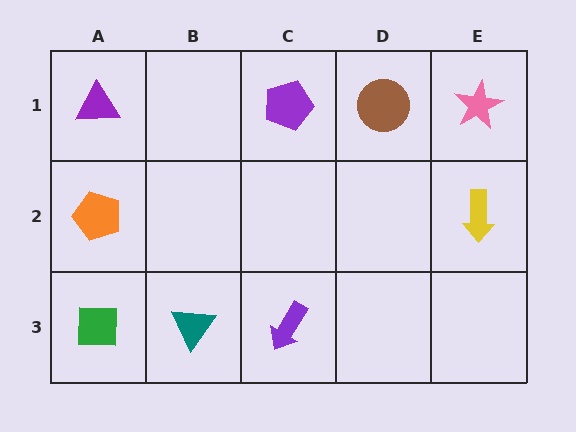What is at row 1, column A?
A purple triangle.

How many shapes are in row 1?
4 shapes.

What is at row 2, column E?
A yellow arrow.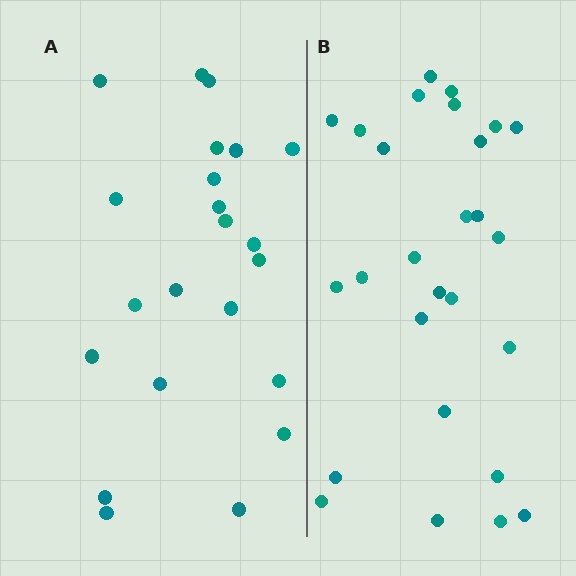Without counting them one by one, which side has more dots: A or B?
Region B (the right region) has more dots.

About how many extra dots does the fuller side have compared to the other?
Region B has about 5 more dots than region A.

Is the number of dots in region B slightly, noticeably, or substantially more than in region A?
Region B has only slightly more — the two regions are fairly close. The ratio is roughly 1.2 to 1.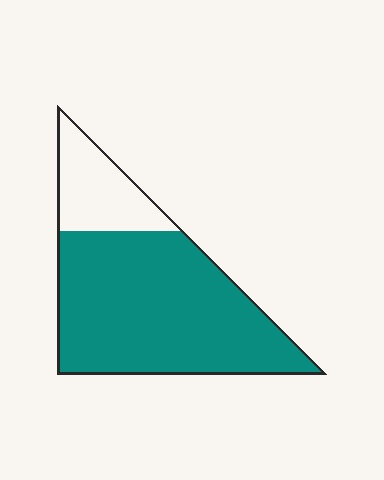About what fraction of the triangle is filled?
About four fifths (4/5).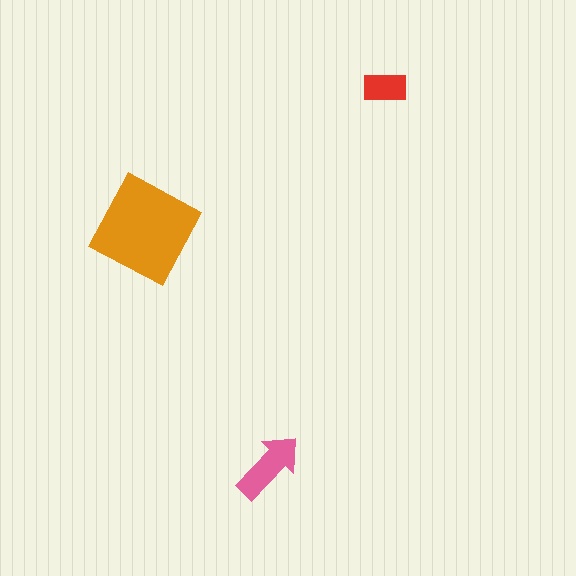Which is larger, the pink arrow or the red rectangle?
The pink arrow.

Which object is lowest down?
The pink arrow is bottommost.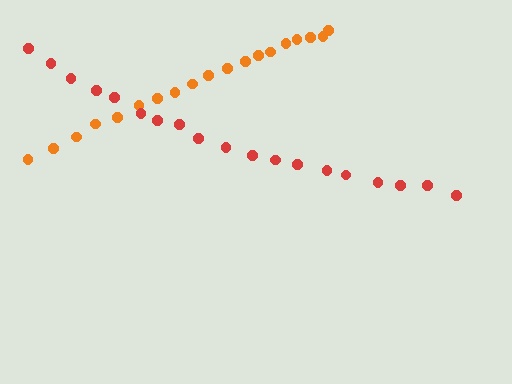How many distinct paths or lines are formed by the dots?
There are 2 distinct paths.